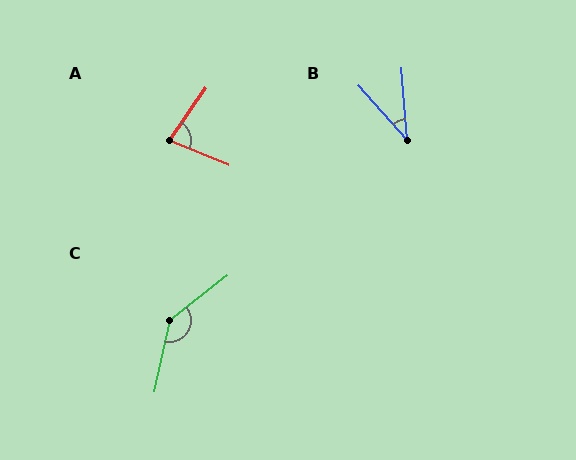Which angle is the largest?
C, at approximately 140 degrees.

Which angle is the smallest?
B, at approximately 38 degrees.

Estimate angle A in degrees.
Approximately 78 degrees.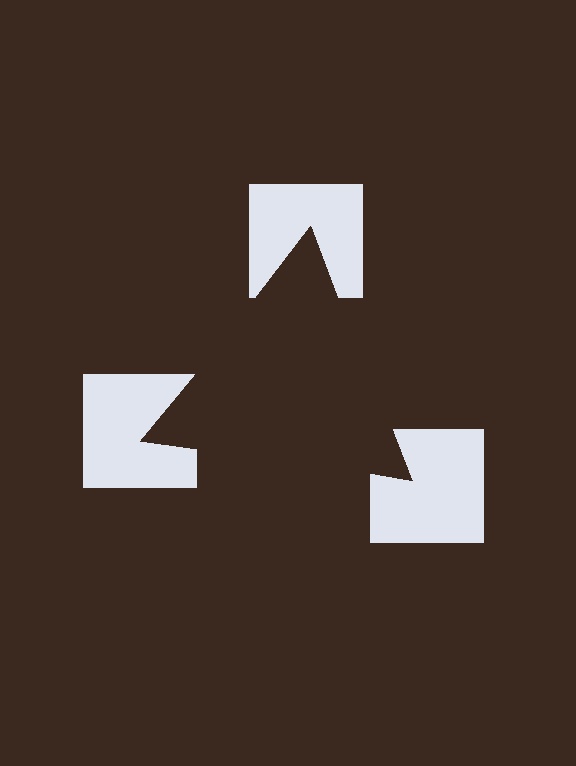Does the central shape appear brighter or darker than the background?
It typically appears slightly darker than the background, even though no actual brightness change is drawn.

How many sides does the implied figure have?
3 sides.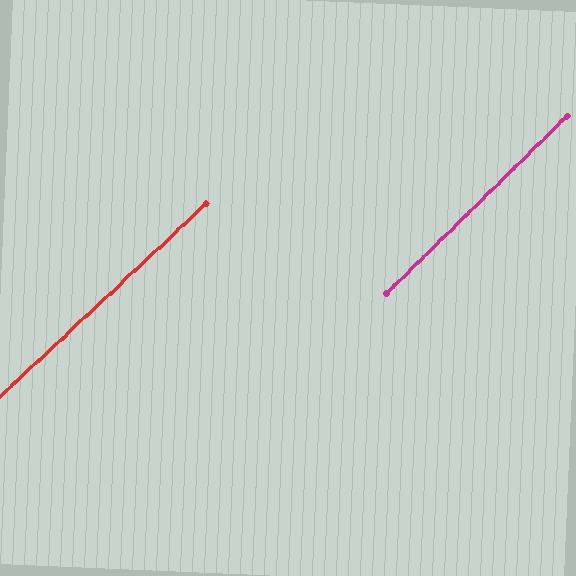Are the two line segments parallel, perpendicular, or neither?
Parallel — their directions differ by only 1.5°.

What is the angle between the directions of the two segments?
Approximately 2 degrees.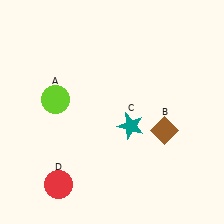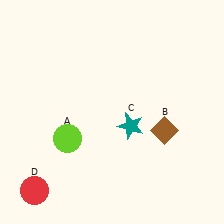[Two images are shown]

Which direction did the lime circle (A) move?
The lime circle (A) moved down.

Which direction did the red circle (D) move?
The red circle (D) moved left.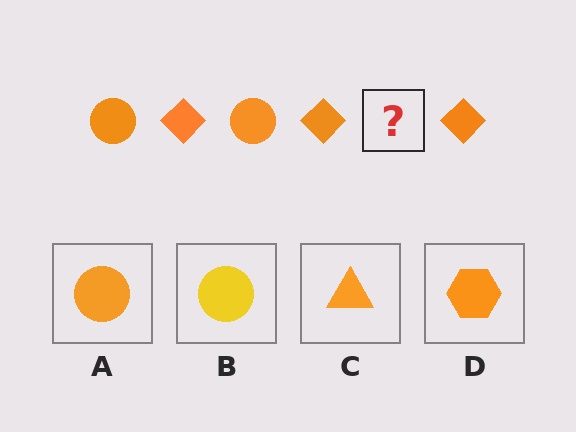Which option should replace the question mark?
Option A.